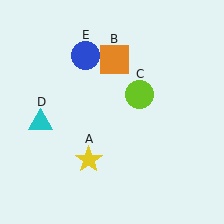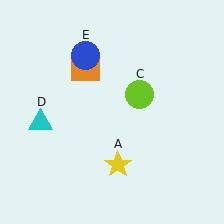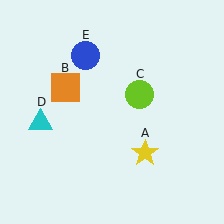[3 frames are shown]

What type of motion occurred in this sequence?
The yellow star (object A), orange square (object B) rotated counterclockwise around the center of the scene.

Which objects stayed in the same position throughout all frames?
Lime circle (object C) and cyan triangle (object D) and blue circle (object E) remained stationary.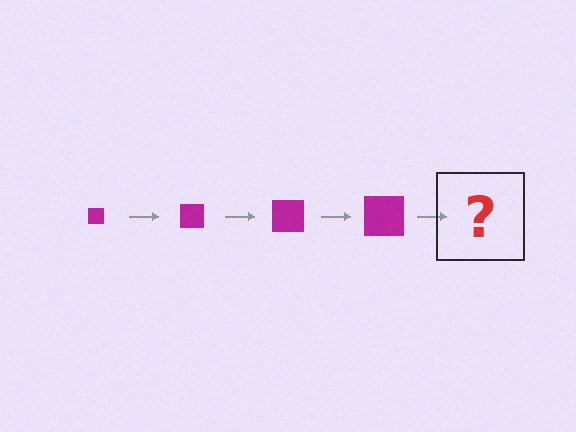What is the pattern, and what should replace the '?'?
The pattern is that the square gets progressively larger each step. The '?' should be a magenta square, larger than the previous one.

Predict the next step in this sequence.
The next step is a magenta square, larger than the previous one.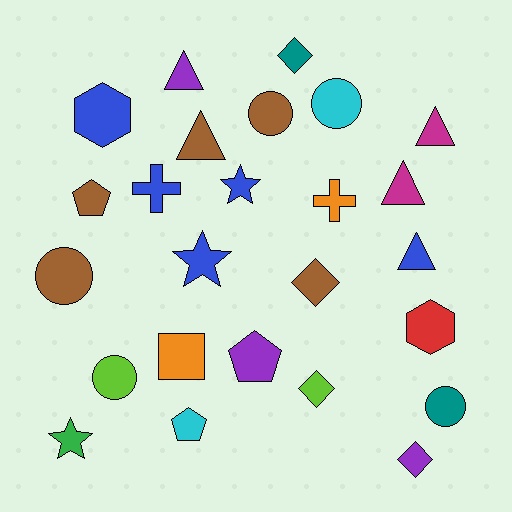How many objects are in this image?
There are 25 objects.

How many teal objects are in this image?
There are 2 teal objects.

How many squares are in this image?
There is 1 square.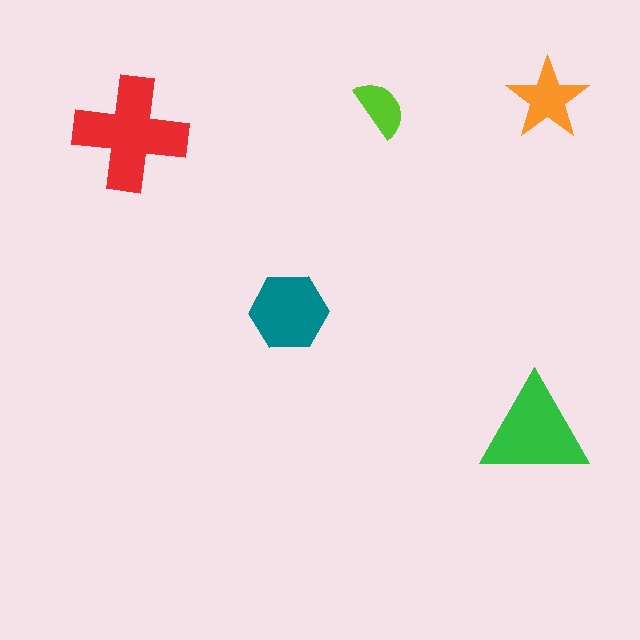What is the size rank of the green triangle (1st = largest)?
2nd.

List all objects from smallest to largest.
The lime semicircle, the orange star, the teal hexagon, the green triangle, the red cross.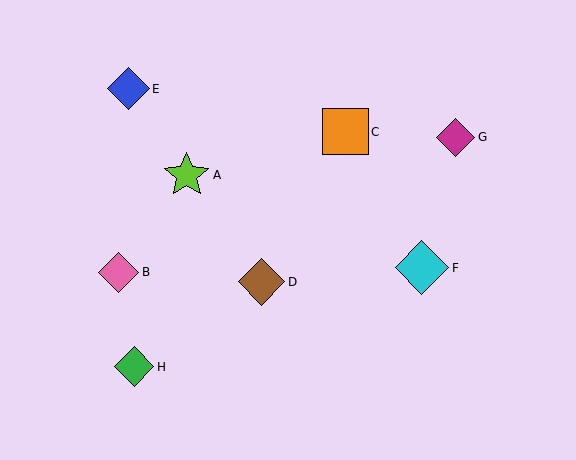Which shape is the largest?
The cyan diamond (labeled F) is the largest.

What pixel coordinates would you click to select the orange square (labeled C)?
Click at (345, 132) to select the orange square C.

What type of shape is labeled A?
Shape A is a lime star.